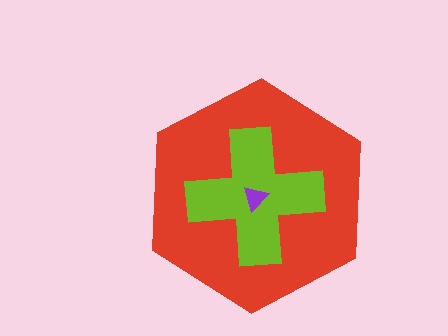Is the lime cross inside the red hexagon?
Yes.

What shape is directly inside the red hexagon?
The lime cross.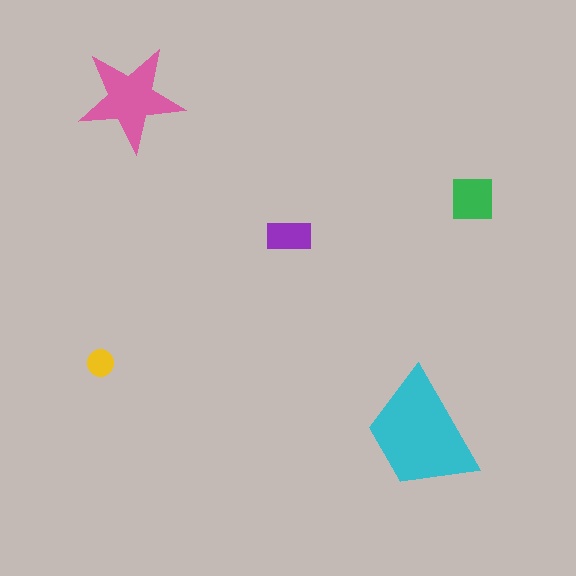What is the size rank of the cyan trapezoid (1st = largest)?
1st.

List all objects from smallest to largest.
The yellow circle, the purple rectangle, the green square, the pink star, the cyan trapezoid.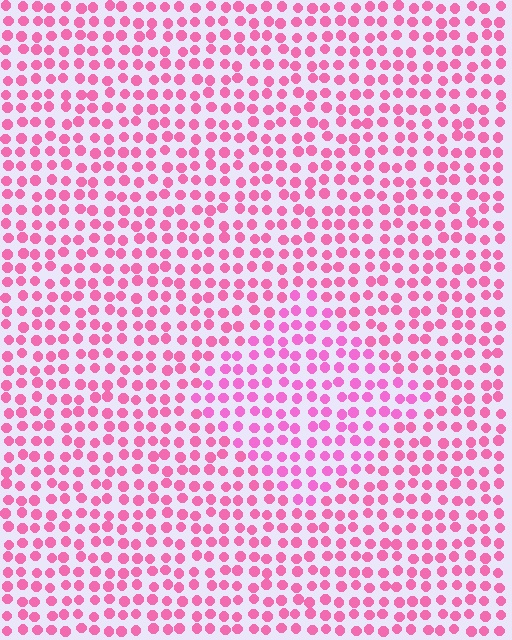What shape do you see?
I see a diamond.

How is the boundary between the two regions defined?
The boundary is defined purely by a slight shift in hue (about 16 degrees). Spacing, size, and orientation are identical on both sides.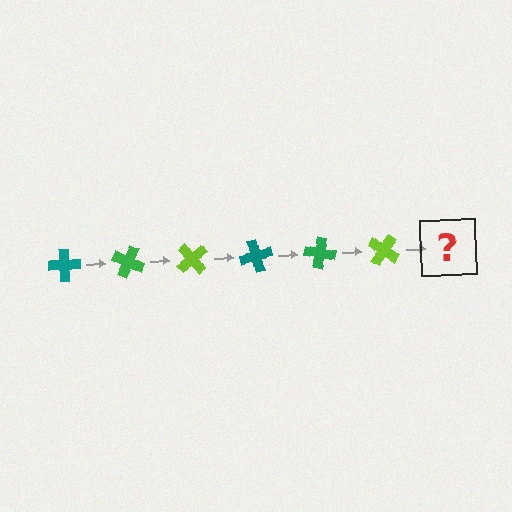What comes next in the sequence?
The next element should be a teal cross, rotated 150 degrees from the start.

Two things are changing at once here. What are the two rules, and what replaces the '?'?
The two rules are that it rotates 25 degrees each step and the color cycles through teal, green, and lime. The '?' should be a teal cross, rotated 150 degrees from the start.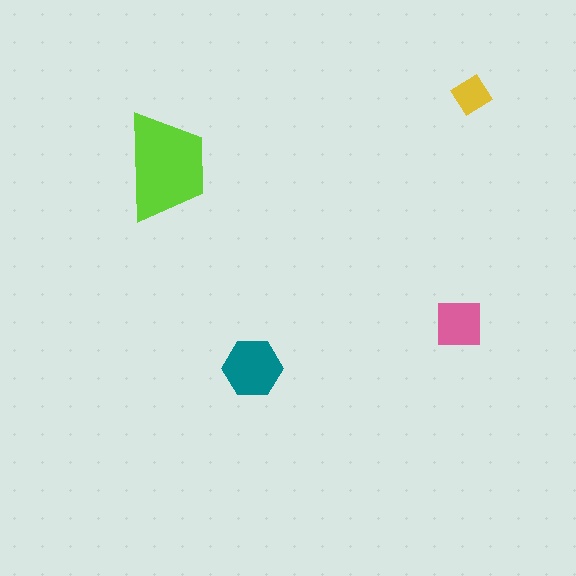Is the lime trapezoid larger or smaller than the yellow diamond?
Larger.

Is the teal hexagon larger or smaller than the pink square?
Larger.